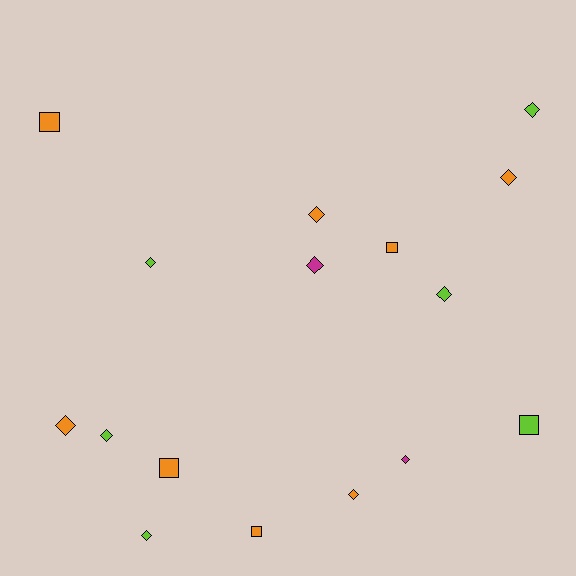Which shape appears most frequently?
Diamond, with 11 objects.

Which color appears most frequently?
Orange, with 8 objects.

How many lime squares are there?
There is 1 lime square.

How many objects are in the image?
There are 16 objects.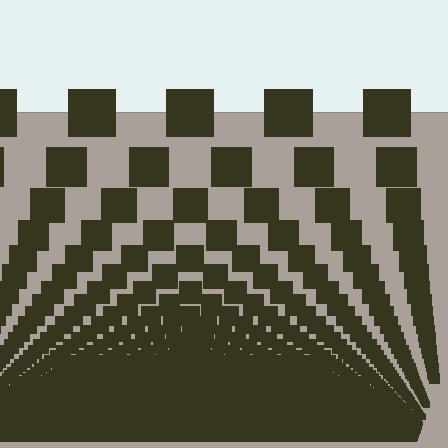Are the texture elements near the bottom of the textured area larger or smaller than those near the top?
Smaller. The gradient is inverted — elements near the bottom are smaller and denser.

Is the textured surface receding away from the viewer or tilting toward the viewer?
The surface appears to tilt toward the viewer. Texture elements get larger and sparser toward the top.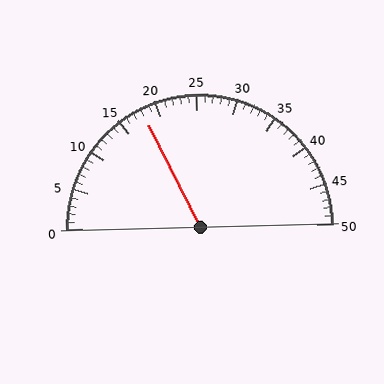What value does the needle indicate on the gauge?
The needle indicates approximately 18.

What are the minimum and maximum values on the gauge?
The gauge ranges from 0 to 50.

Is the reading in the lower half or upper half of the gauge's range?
The reading is in the lower half of the range (0 to 50).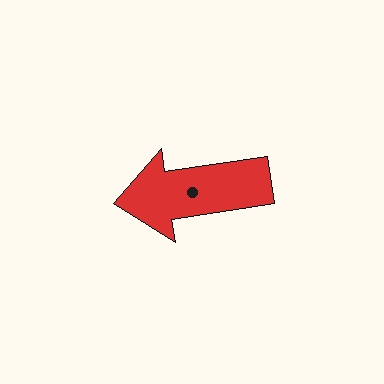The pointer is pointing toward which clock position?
Roughly 9 o'clock.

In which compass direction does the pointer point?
West.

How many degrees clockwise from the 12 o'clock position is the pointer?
Approximately 262 degrees.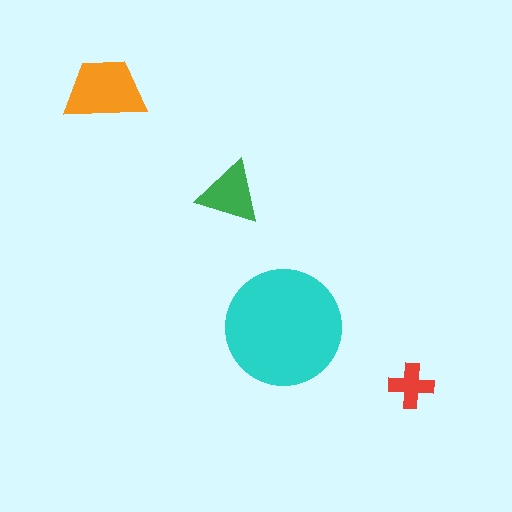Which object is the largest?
The cyan circle.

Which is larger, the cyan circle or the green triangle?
The cyan circle.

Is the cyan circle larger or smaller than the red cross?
Larger.